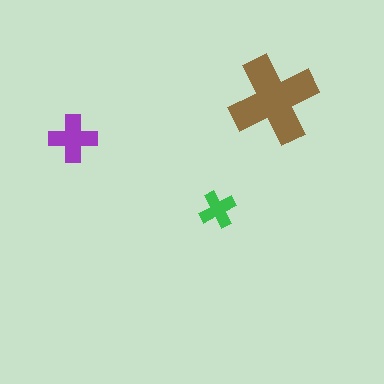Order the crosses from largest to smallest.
the brown one, the purple one, the green one.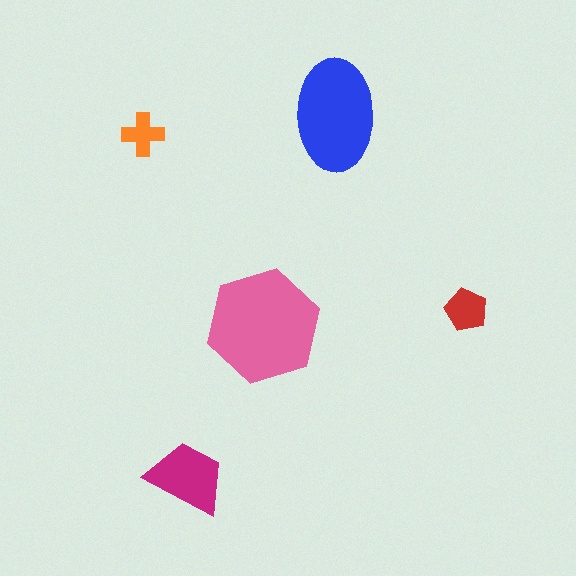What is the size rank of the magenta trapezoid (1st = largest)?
3rd.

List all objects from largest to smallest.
The pink hexagon, the blue ellipse, the magenta trapezoid, the red pentagon, the orange cross.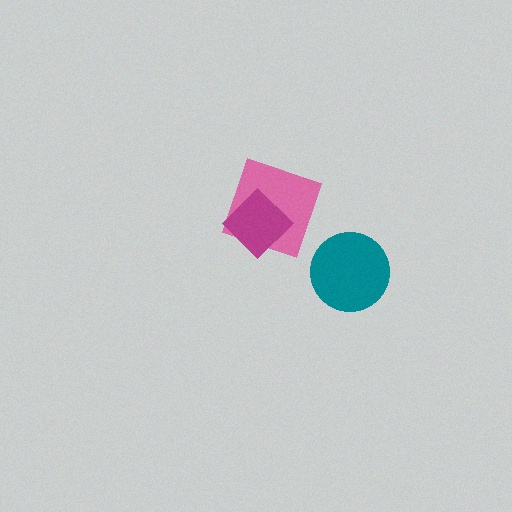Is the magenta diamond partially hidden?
No, no other shape covers it.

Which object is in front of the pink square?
The magenta diamond is in front of the pink square.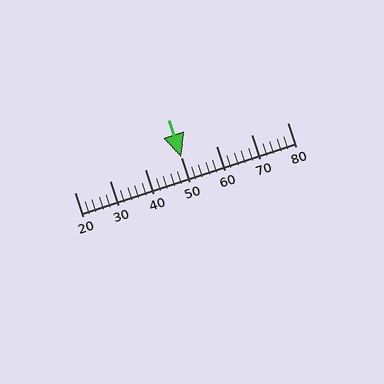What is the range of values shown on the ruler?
The ruler shows values from 20 to 80.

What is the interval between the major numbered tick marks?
The major tick marks are spaced 10 units apart.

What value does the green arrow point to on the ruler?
The green arrow points to approximately 50.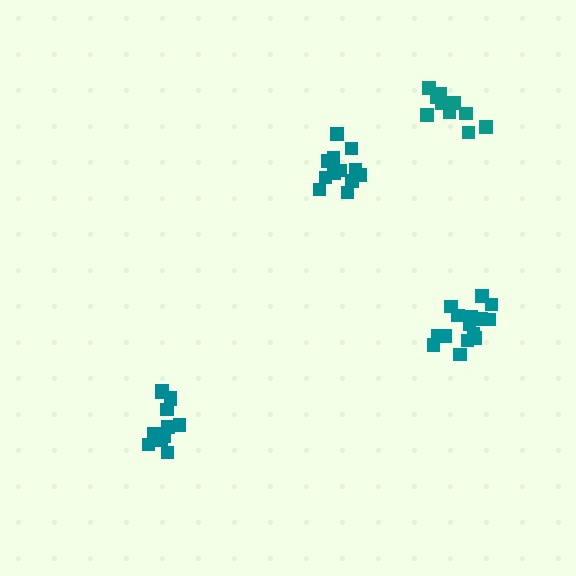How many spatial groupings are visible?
There are 4 spatial groupings.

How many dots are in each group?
Group 1: 12 dots, Group 2: 15 dots, Group 3: 13 dots, Group 4: 10 dots (50 total).